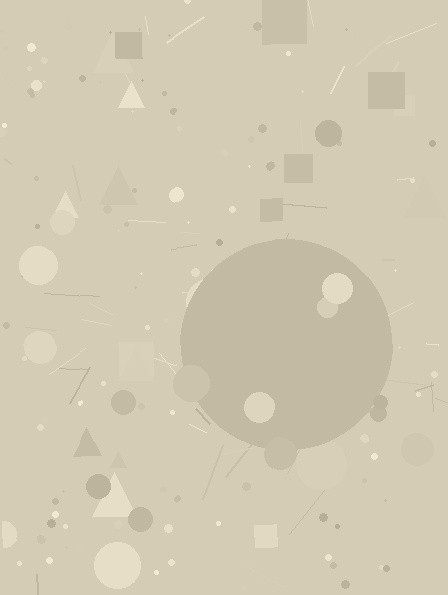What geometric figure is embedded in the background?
A circle is embedded in the background.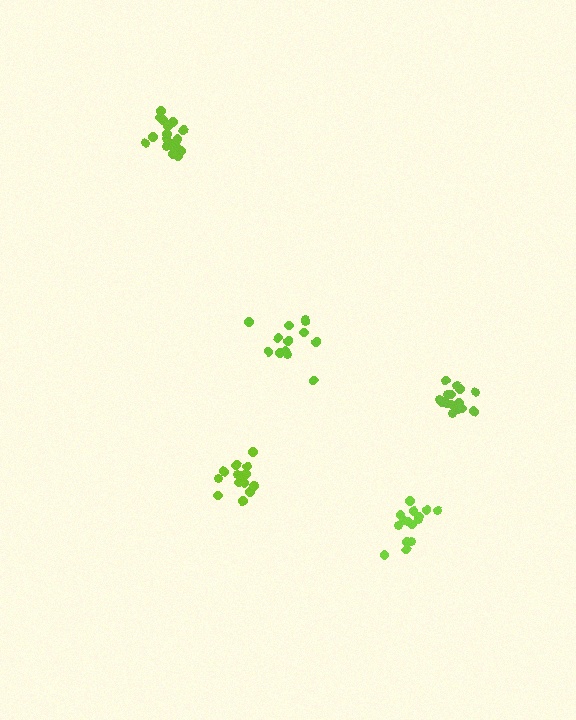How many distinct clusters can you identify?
There are 5 distinct clusters.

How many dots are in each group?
Group 1: 19 dots, Group 2: 15 dots, Group 3: 13 dots, Group 4: 17 dots, Group 5: 15 dots (79 total).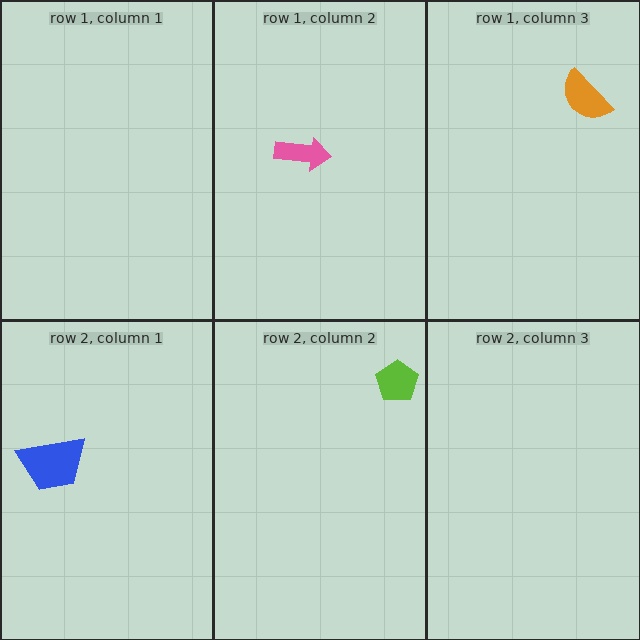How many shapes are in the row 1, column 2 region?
1.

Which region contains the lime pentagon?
The row 2, column 2 region.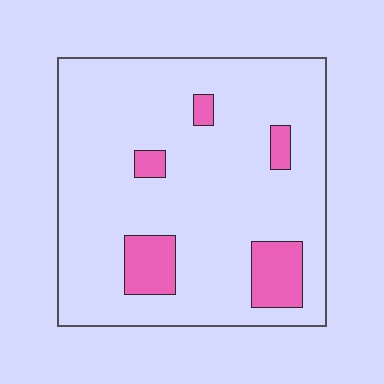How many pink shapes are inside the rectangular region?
5.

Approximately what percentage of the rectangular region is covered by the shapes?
Approximately 15%.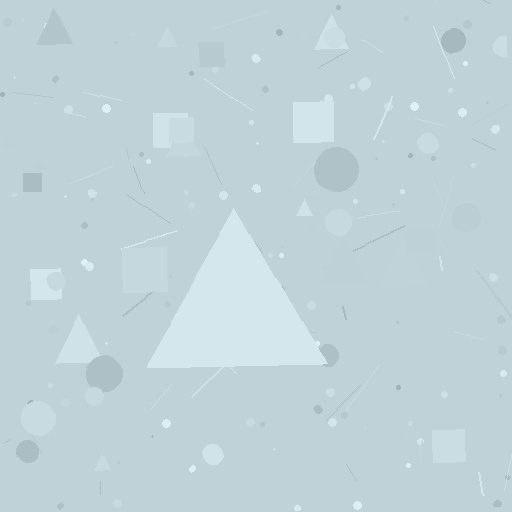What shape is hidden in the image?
A triangle is hidden in the image.